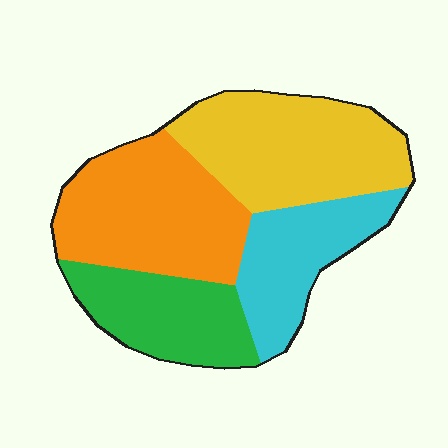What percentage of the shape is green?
Green covers about 20% of the shape.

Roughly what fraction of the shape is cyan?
Cyan covers 19% of the shape.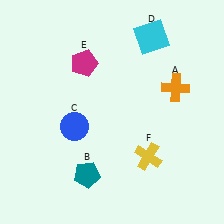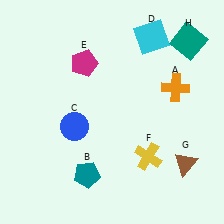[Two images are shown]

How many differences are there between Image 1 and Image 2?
There are 2 differences between the two images.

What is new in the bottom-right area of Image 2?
A brown triangle (G) was added in the bottom-right area of Image 2.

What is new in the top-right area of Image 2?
A teal square (H) was added in the top-right area of Image 2.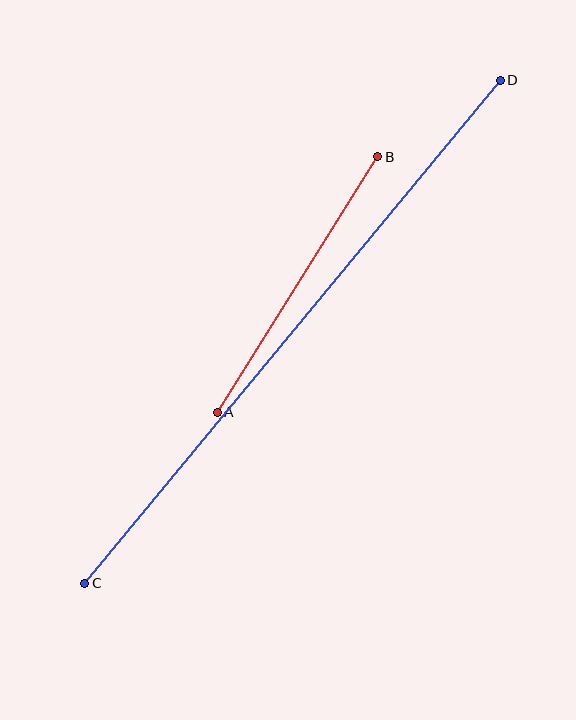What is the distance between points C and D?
The distance is approximately 652 pixels.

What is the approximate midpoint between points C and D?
The midpoint is at approximately (293, 332) pixels.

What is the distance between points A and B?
The distance is approximately 301 pixels.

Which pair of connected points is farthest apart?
Points C and D are farthest apart.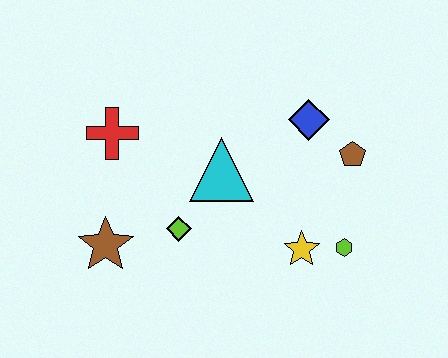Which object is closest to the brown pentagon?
The blue diamond is closest to the brown pentagon.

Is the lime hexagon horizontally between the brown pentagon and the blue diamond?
Yes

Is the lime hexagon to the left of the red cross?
No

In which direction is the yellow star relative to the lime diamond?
The yellow star is to the right of the lime diamond.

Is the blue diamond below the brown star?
No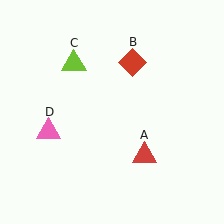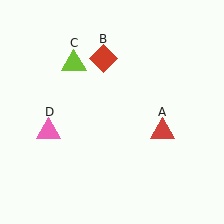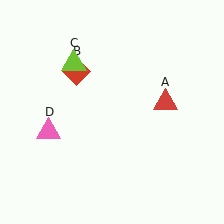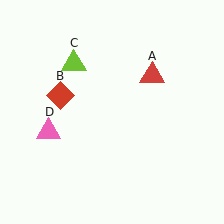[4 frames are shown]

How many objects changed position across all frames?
2 objects changed position: red triangle (object A), red diamond (object B).